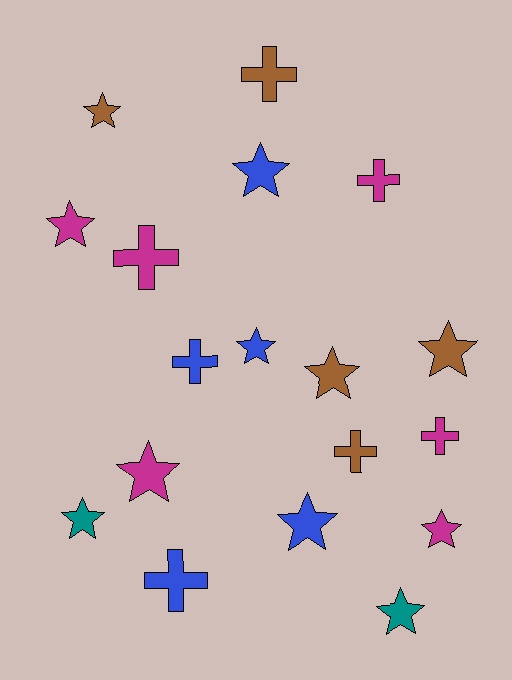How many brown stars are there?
There are 3 brown stars.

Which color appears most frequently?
Magenta, with 6 objects.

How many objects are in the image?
There are 18 objects.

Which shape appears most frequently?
Star, with 11 objects.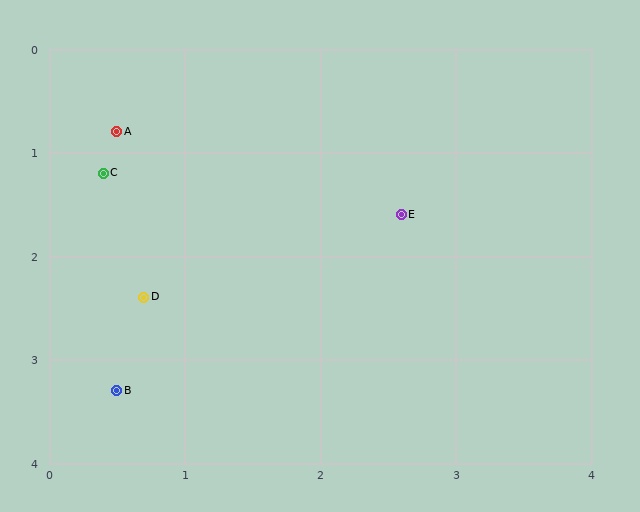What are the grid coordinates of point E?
Point E is at approximately (2.6, 1.6).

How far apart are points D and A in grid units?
Points D and A are about 1.6 grid units apart.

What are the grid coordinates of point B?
Point B is at approximately (0.5, 3.3).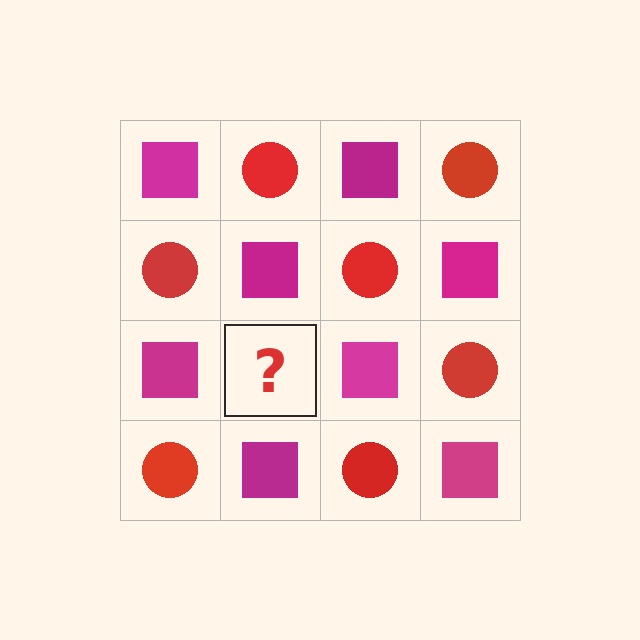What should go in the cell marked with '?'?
The missing cell should contain a red circle.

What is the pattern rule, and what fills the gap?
The rule is that it alternates magenta square and red circle in a checkerboard pattern. The gap should be filled with a red circle.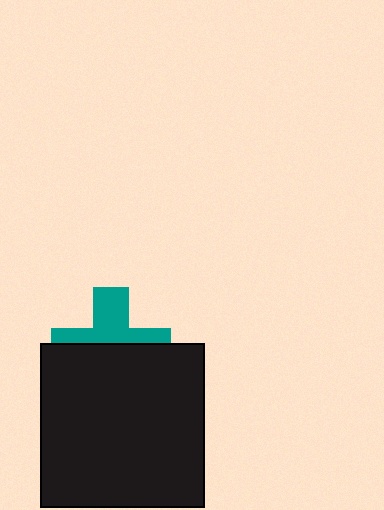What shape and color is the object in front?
The object in front is a black square.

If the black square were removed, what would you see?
You would see the complete teal cross.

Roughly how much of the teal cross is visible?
About half of it is visible (roughly 46%).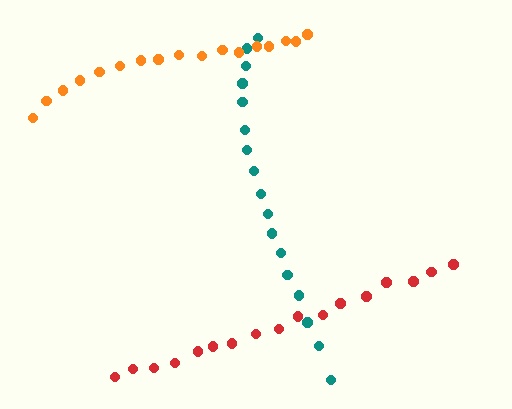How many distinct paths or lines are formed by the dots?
There are 3 distinct paths.